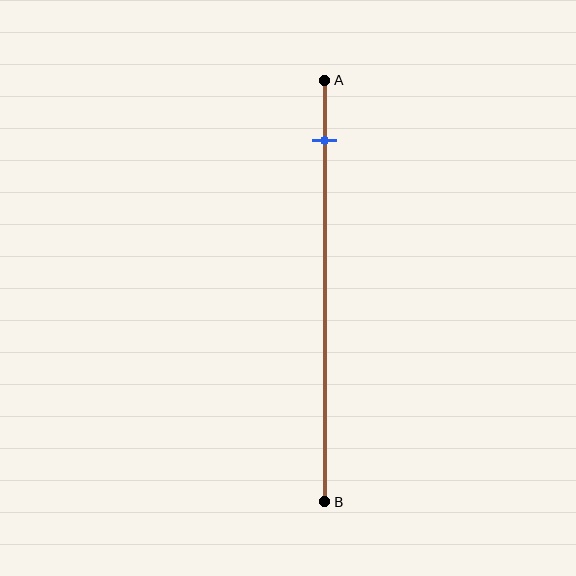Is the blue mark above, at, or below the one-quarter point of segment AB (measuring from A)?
The blue mark is above the one-quarter point of segment AB.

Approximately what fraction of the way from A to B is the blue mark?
The blue mark is approximately 15% of the way from A to B.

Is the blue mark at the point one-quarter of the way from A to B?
No, the mark is at about 15% from A, not at the 25% one-quarter point.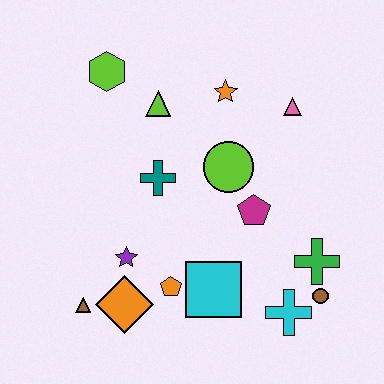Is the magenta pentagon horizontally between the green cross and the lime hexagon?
Yes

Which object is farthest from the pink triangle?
The brown triangle is farthest from the pink triangle.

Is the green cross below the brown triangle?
No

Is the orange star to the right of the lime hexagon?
Yes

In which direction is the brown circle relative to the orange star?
The brown circle is below the orange star.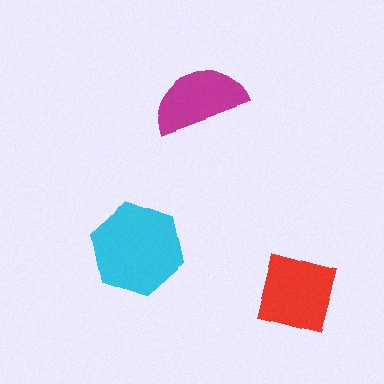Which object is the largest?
The cyan hexagon.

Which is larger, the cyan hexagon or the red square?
The cyan hexagon.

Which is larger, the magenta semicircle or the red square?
The red square.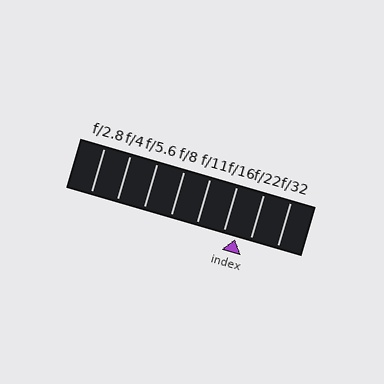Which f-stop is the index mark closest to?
The index mark is closest to f/16.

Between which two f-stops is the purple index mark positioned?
The index mark is between f/16 and f/22.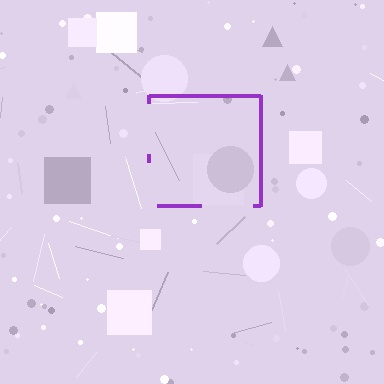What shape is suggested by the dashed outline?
The dashed outline suggests a square.